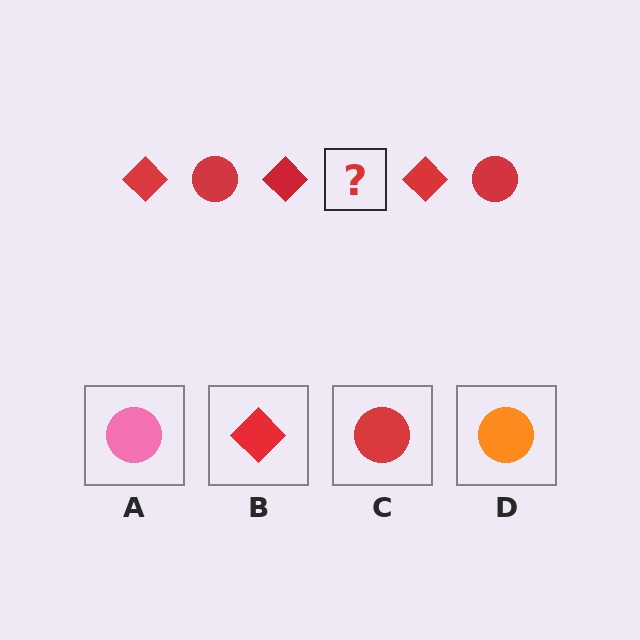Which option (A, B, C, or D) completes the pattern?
C.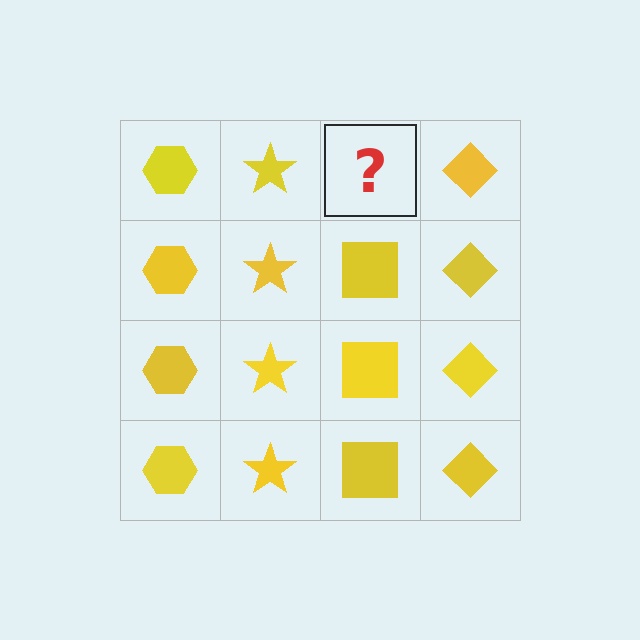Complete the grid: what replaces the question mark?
The question mark should be replaced with a yellow square.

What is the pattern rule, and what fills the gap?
The rule is that each column has a consistent shape. The gap should be filled with a yellow square.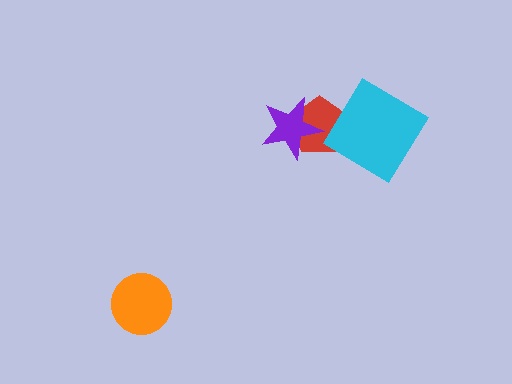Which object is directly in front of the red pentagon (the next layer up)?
The purple star is directly in front of the red pentagon.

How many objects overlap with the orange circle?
0 objects overlap with the orange circle.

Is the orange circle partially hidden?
No, no other shape covers it.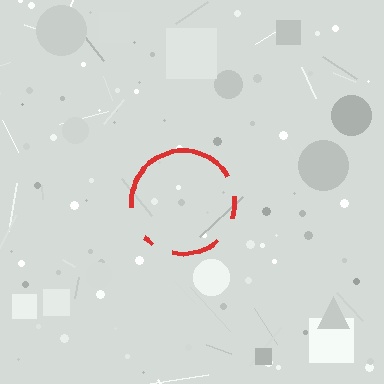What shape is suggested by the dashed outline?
The dashed outline suggests a circle.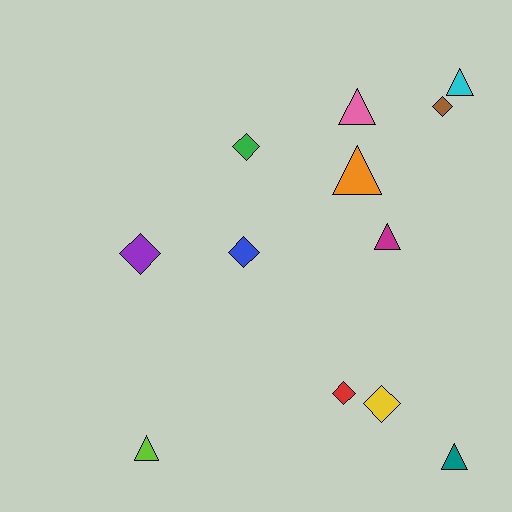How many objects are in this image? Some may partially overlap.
There are 12 objects.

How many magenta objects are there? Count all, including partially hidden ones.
There is 1 magenta object.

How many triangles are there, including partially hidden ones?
There are 6 triangles.